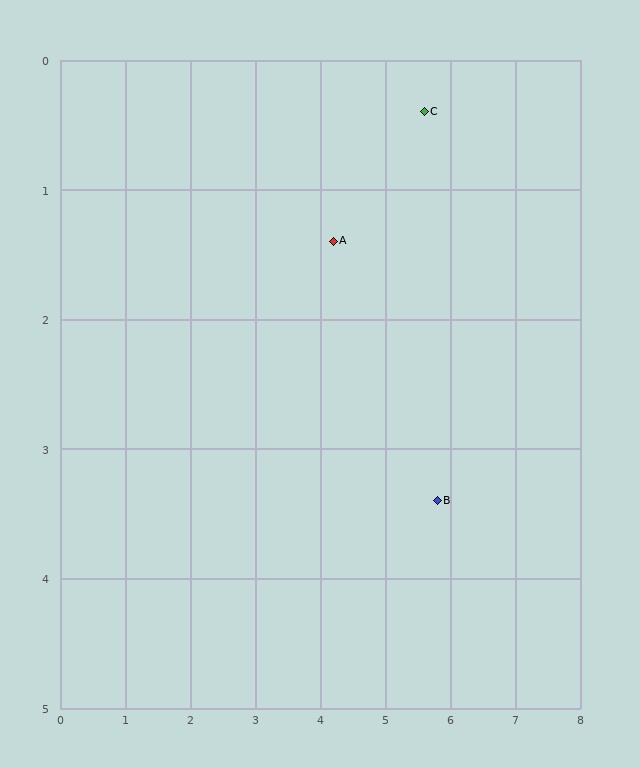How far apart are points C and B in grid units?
Points C and B are about 3.0 grid units apart.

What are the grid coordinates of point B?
Point B is at approximately (5.8, 3.4).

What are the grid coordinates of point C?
Point C is at approximately (5.6, 0.4).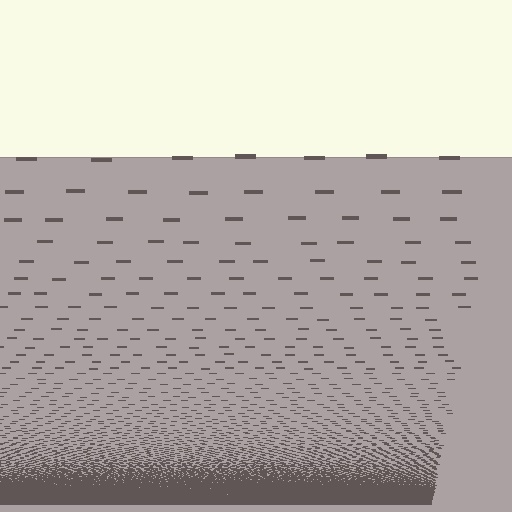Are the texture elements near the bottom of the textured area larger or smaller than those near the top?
Smaller. The gradient is inverted — elements near the bottom are smaller and denser.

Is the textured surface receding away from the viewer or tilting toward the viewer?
The surface appears to tilt toward the viewer. Texture elements get larger and sparser toward the top.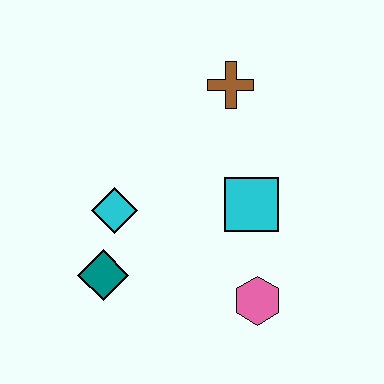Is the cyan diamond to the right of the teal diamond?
Yes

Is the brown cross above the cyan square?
Yes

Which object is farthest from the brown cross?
The teal diamond is farthest from the brown cross.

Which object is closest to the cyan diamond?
The teal diamond is closest to the cyan diamond.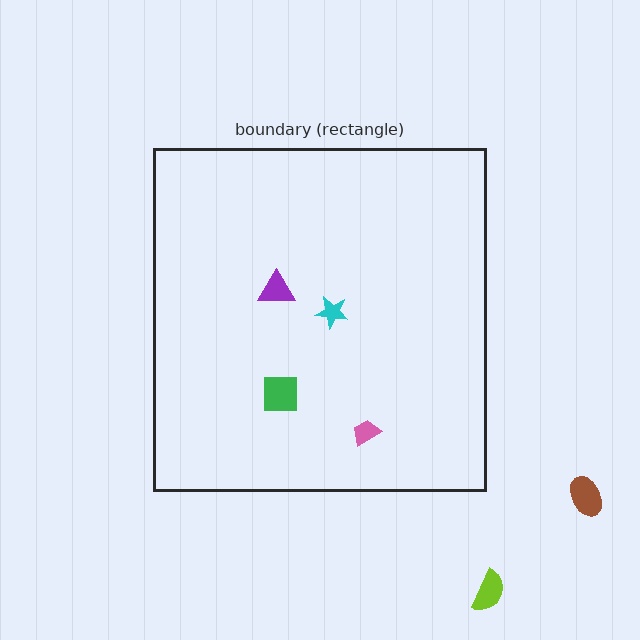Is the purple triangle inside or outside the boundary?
Inside.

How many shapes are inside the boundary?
4 inside, 2 outside.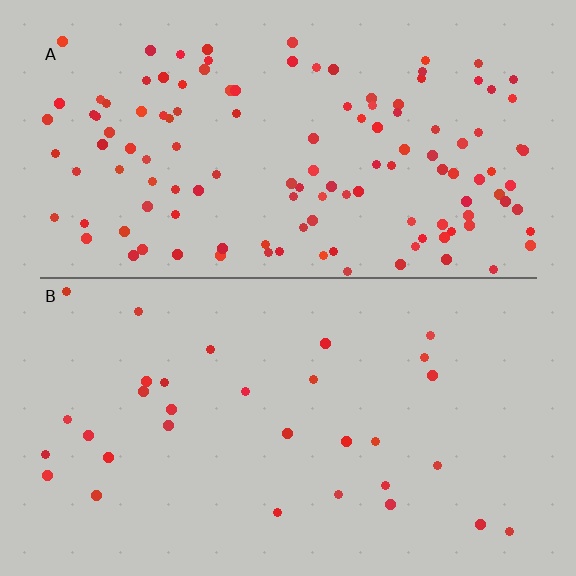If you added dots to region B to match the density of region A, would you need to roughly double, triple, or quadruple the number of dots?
Approximately quadruple.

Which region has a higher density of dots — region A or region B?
A (the top).